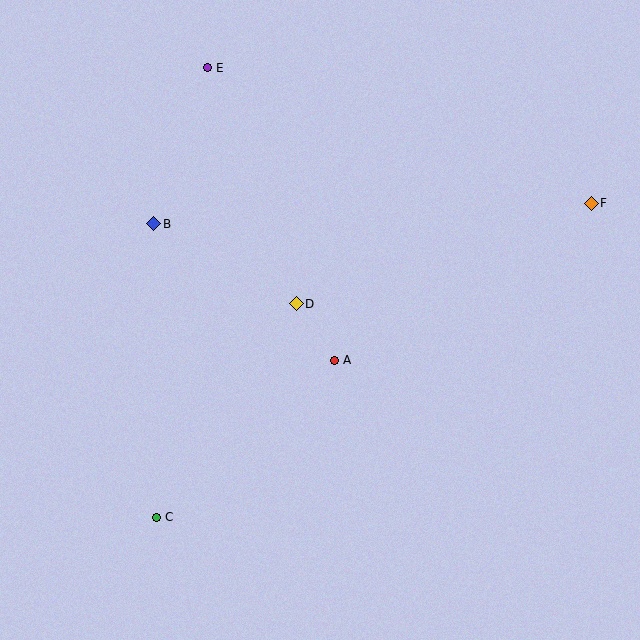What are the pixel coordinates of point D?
Point D is at (296, 304).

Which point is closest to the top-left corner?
Point E is closest to the top-left corner.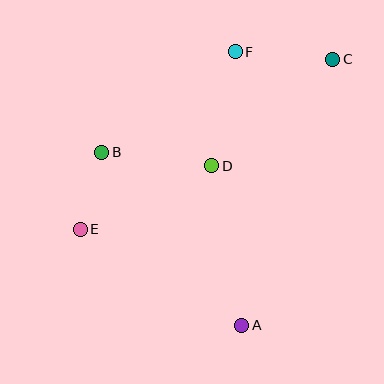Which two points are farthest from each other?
Points C and E are farthest from each other.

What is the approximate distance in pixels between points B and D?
The distance between B and D is approximately 111 pixels.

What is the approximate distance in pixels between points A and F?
The distance between A and F is approximately 274 pixels.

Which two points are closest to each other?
Points B and E are closest to each other.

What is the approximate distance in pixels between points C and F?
The distance between C and F is approximately 98 pixels.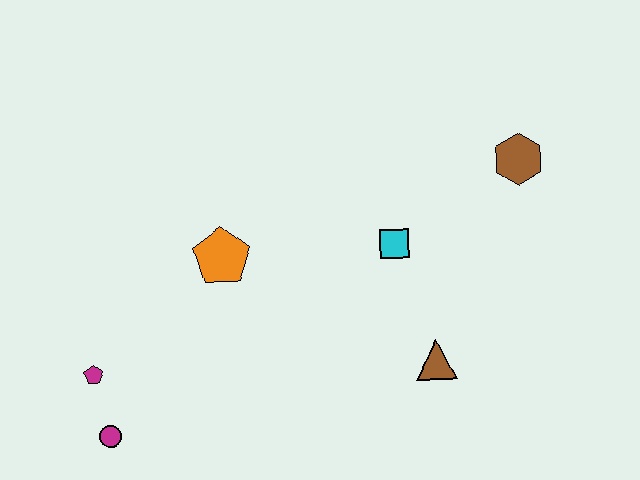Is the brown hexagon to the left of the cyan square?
No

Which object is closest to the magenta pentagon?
The magenta circle is closest to the magenta pentagon.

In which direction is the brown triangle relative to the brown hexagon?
The brown triangle is below the brown hexagon.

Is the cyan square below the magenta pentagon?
No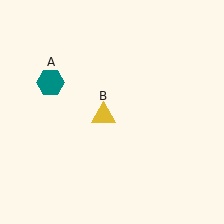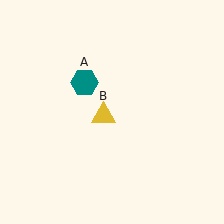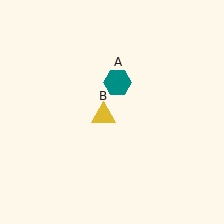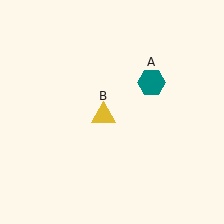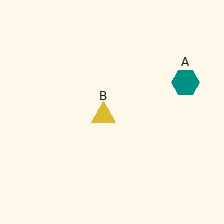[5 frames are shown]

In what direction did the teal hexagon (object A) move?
The teal hexagon (object A) moved right.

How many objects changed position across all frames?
1 object changed position: teal hexagon (object A).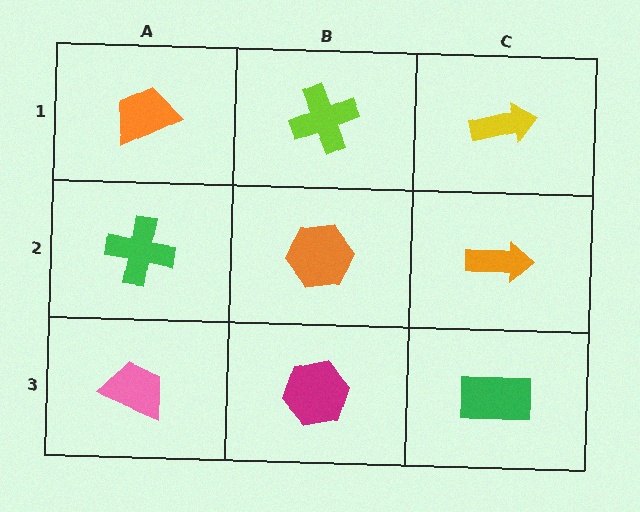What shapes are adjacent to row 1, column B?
An orange hexagon (row 2, column B), an orange trapezoid (row 1, column A), a yellow arrow (row 1, column C).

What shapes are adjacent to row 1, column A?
A green cross (row 2, column A), a lime cross (row 1, column B).